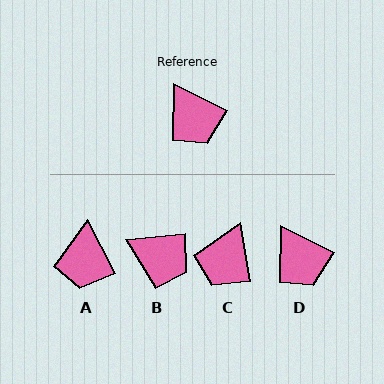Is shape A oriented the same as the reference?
No, it is off by about 36 degrees.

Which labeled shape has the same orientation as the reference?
D.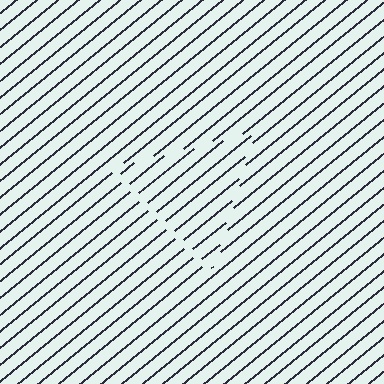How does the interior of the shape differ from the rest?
The interior of the shape contains the same grating, shifted by half a period — the contour is defined by the phase discontinuity where line-ends from the inner and outer gratings abut.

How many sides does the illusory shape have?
3 sides — the line-ends trace a triangle.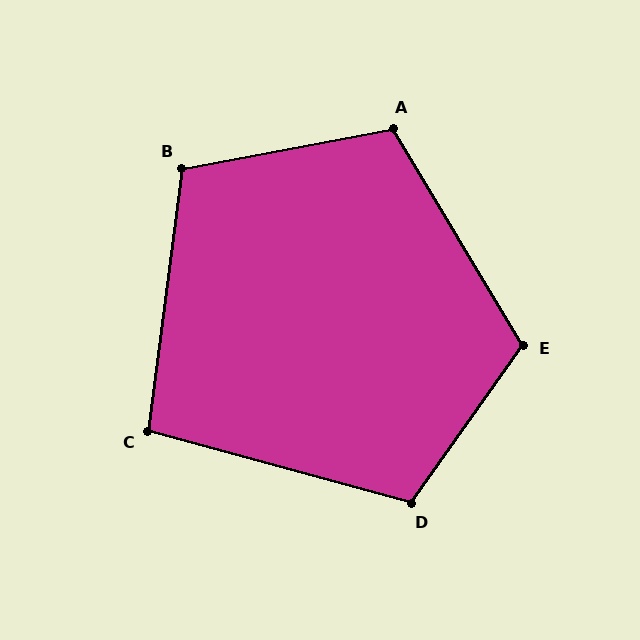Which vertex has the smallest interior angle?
C, at approximately 98 degrees.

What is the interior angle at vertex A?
Approximately 110 degrees (obtuse).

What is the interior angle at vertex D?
Approximately 110 degrees (obtuse).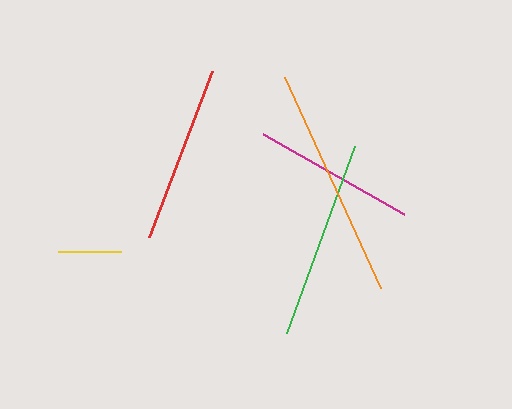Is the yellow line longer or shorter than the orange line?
The orange line is longer than the yellow line.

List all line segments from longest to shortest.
From longest to shortest: orange, green, red, magenta, yellow.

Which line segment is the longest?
The orange line is the longest at approximately 232 pixels.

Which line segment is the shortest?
The yellow line is the shortest at approximately 63 pixels.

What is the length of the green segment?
The green segment is approximately 199 pixels long.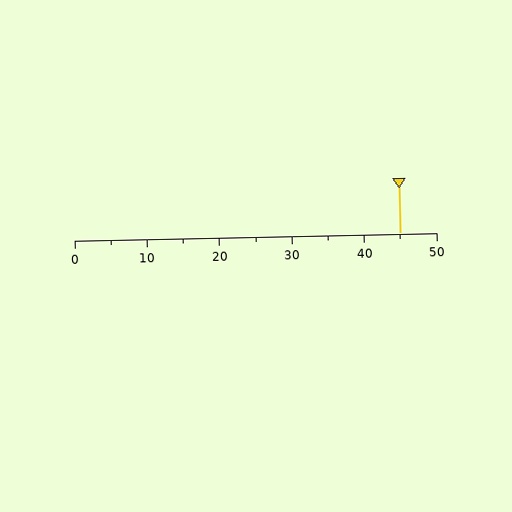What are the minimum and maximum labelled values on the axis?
The axis runs from 0 to 50.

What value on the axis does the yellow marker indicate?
The marker indicates approximately 45.